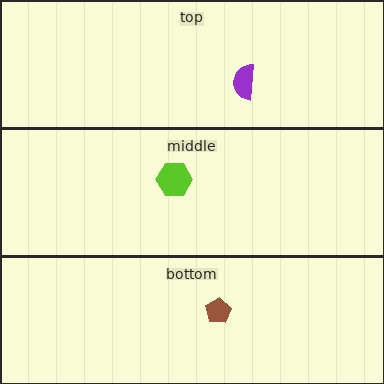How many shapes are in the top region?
1.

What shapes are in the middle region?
The lime hexagon.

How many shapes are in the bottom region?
1.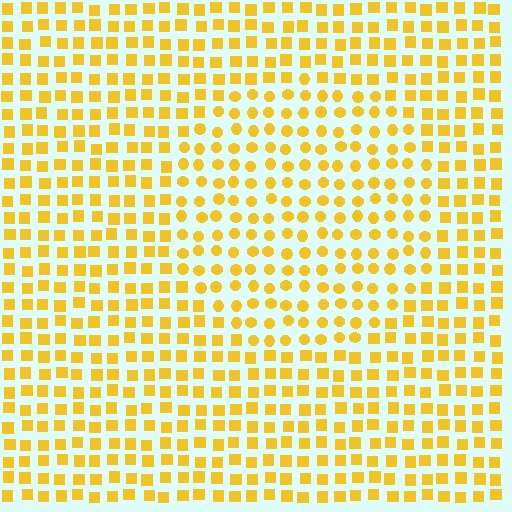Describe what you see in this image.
The image is filled with small yellow elements arranged in a uniform grid. A circle-shaped region contains circles, while the surrounding area contains squares. The boundary is defined purely by the change in element shape.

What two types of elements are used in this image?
The image uses circles inside the circle region and squares outside it.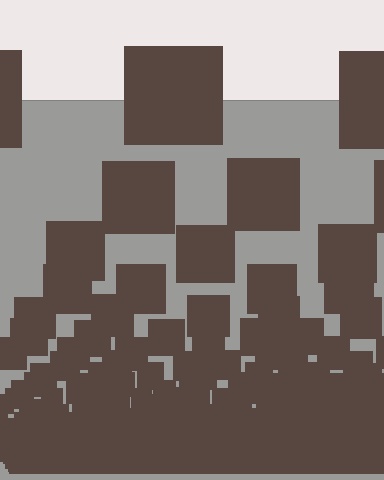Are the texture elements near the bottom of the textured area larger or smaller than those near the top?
Smaller. The gradient is inverted — elements near the bottom are smaller and denser.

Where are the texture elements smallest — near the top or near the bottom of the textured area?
Near the bottom.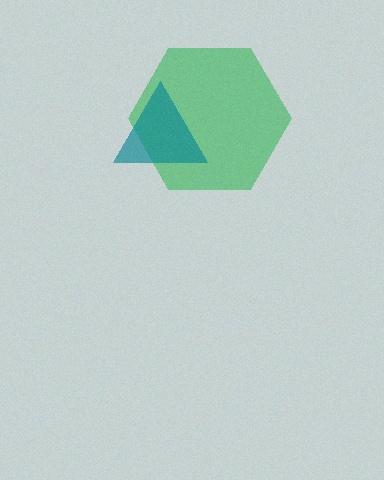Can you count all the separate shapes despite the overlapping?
Yes, there are 2 separate shapes.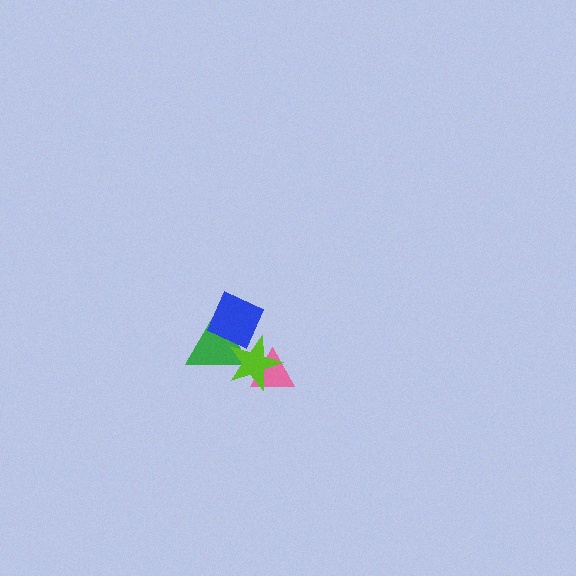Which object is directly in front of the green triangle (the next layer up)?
The lime star is directly in front of the green triangle.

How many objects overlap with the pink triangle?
1 object overlaps with the pink triangle.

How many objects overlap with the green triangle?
2 objects overlap with the green triangle.